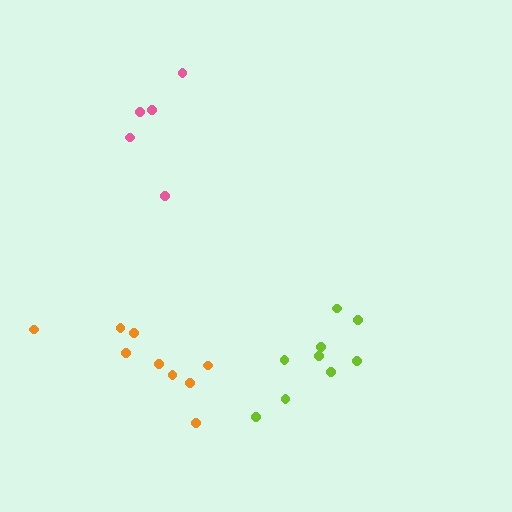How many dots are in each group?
Group 1: 5 dots, Group 2: 9 dots, Group 3: 9 dots (23 total).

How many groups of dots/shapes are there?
There are 3 groups.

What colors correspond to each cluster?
The clusters are colored: pink, orange, lime.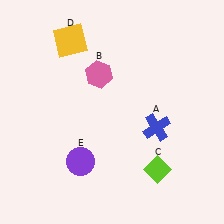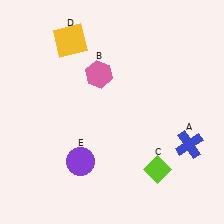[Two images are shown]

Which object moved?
The blue cross (A) moved right.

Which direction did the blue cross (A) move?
The blue cross (A) moved right.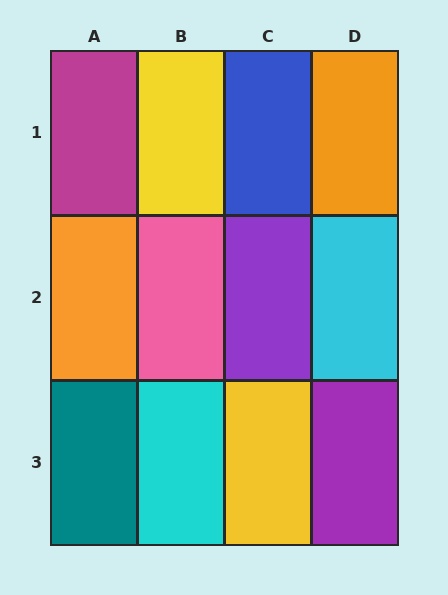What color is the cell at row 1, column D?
Orange.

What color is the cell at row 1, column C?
Blue.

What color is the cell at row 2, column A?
Orange.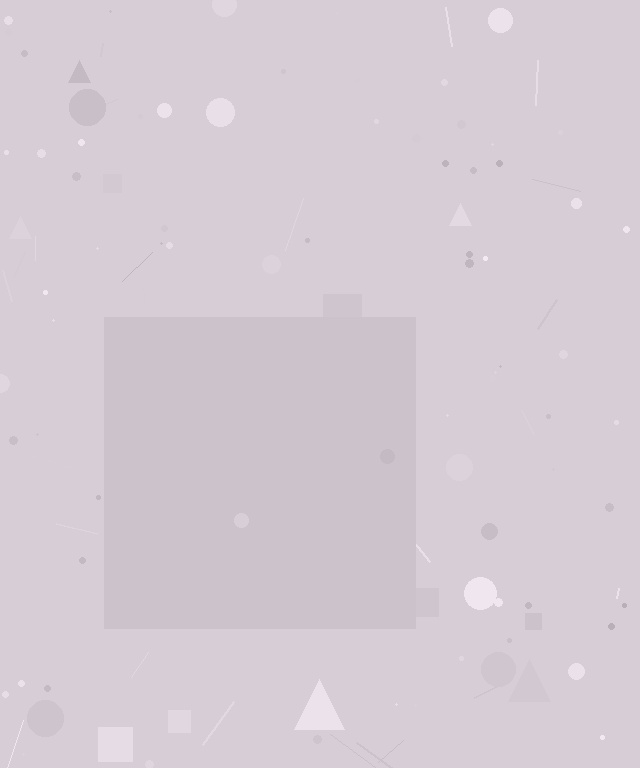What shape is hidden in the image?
A square is hidden in the image.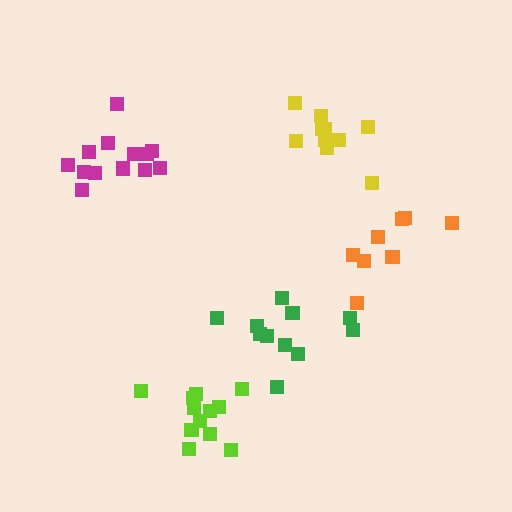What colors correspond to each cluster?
The clusters are colored: magenta, orange, lime, yellow, green.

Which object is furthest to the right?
The orange cluster is rightmost.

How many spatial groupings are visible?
There are 5 spatial groupings.